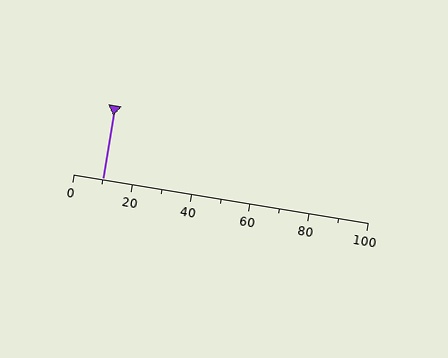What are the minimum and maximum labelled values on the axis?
The axis runs from 0 to 100.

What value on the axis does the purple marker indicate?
The marker indicates approximately 10.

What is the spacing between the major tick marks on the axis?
The major ticks are spaced 20 apart.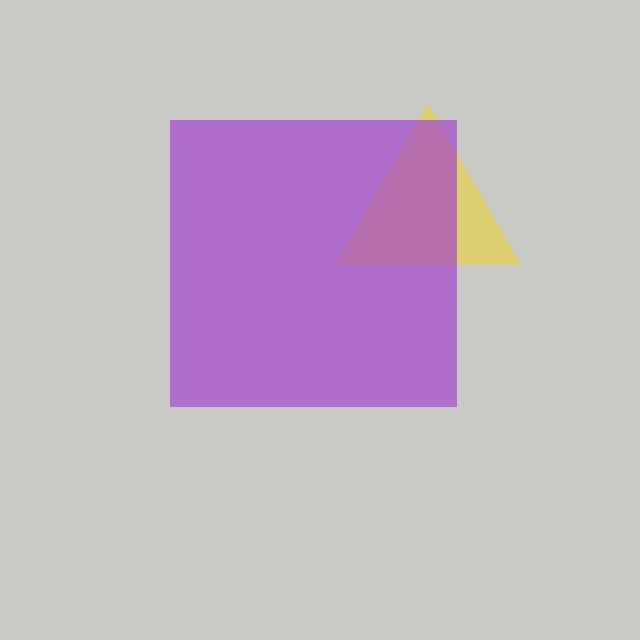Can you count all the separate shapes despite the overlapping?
Yes, there are 2 separate shapes.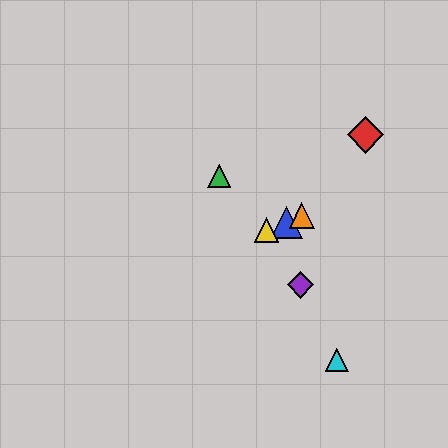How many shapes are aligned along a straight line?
3 shapes (the blue triangle, the yellow triangle, the orange triangle) are aligned along a straight line.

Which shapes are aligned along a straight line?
The blue triangle, the yellow triangle, the orange triangle are aligned along a straight line.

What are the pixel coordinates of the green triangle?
The green triangle is at (219, 176).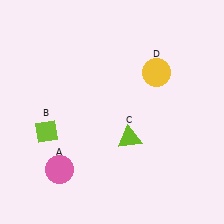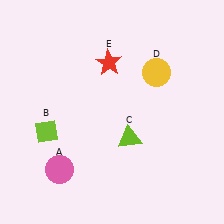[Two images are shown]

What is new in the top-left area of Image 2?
A red star (E) was added in the top-left area of Image 2.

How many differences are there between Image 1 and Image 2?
There is 1 difference between the two images.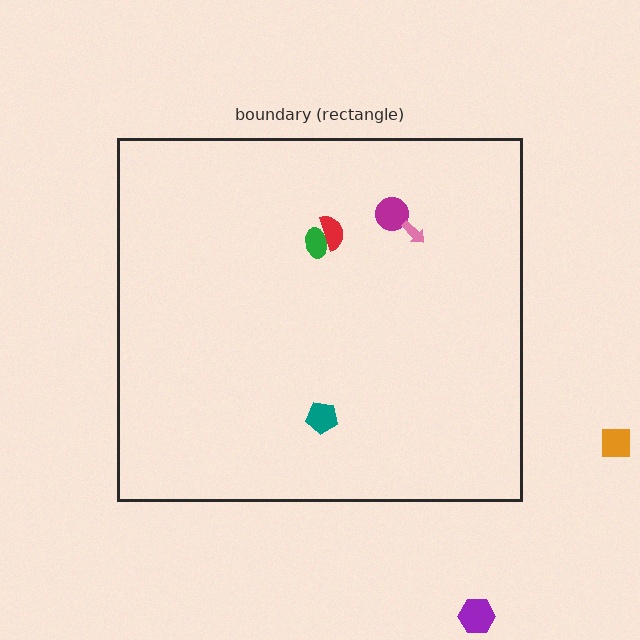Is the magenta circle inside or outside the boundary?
Inside.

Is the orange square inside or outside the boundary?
Outside.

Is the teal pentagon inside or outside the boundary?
Inside.